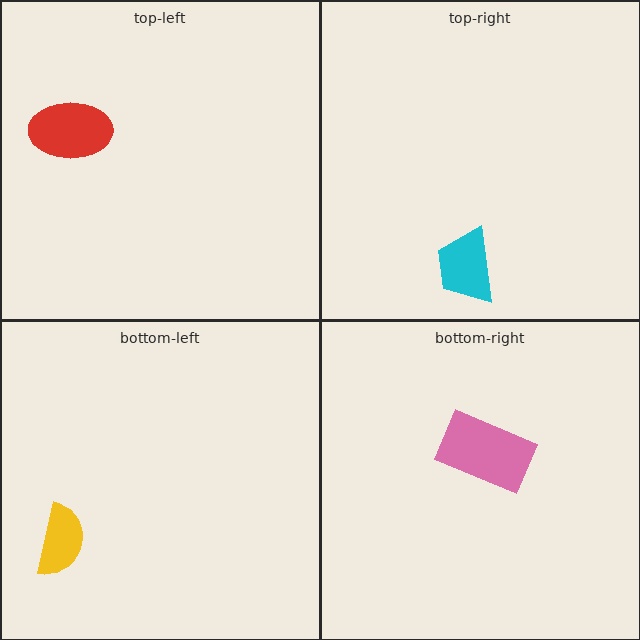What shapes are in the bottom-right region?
The pink rectangle.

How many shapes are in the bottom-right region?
1.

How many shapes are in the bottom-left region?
1.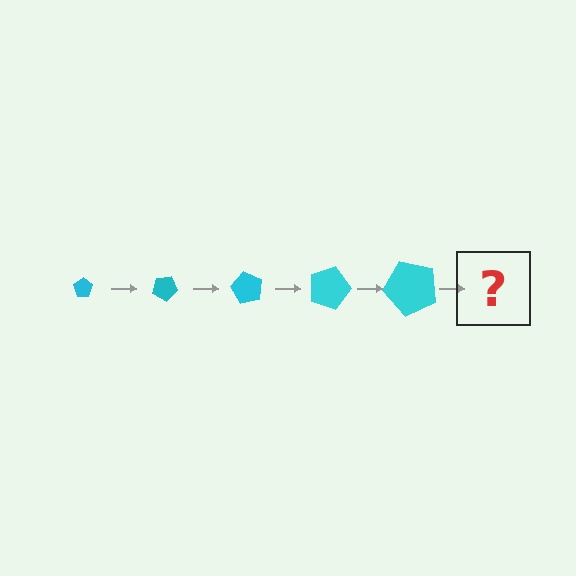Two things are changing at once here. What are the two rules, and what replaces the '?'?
The two rules are that the pentagon grows larger each step and it rotates 30 degrees each step. The '?' should be a pentagon, larger than the previous one and rotated 150 degrees from the start.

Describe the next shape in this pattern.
It should be a pentagon, larger than the previous one and rotated 150 degrees from the start.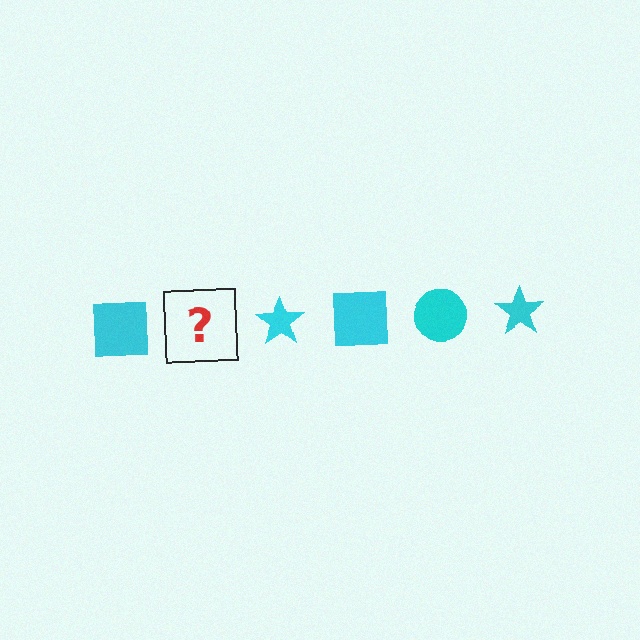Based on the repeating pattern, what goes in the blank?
The blank should be a cyan circle.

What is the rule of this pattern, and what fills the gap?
The rule is that the pattern cycles through square, circle, star shapes in cyan. The gap should be filled with a cyan circle.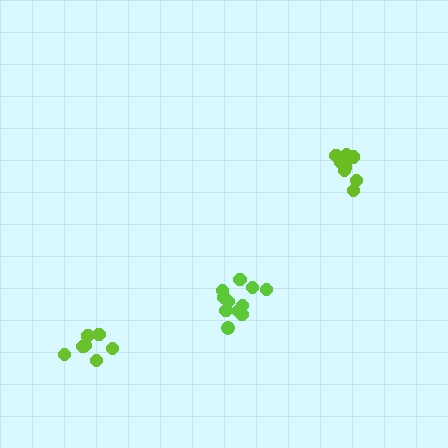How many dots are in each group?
Group 1: 11 dots, Group 2: 8 dots, Group 3: 9 dots (28 total).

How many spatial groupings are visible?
There are 3 spatial groupings.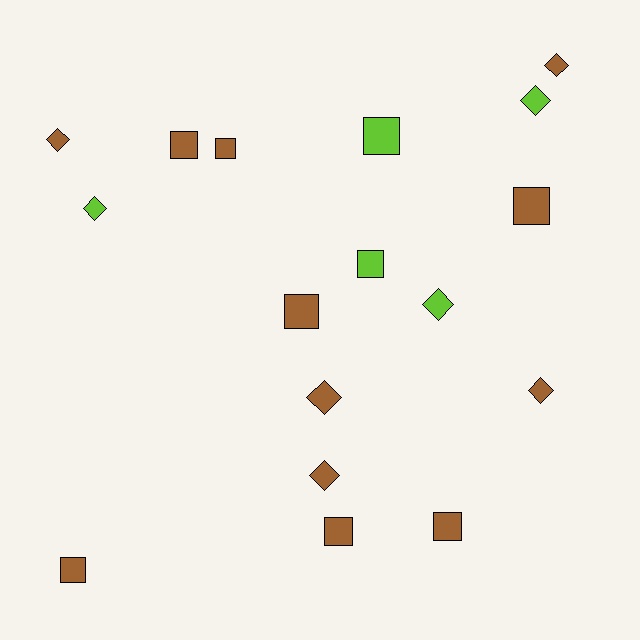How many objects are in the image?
There are 17 objects.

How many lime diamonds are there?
There are 3 lime diamonds.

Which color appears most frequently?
Brown, with 12 objects.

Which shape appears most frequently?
Square, with 9 objects.